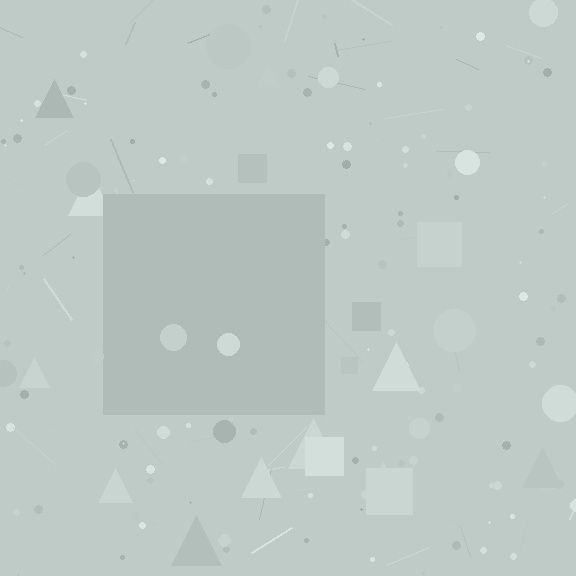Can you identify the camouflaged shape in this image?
The camouflaged shape is a square.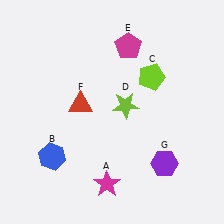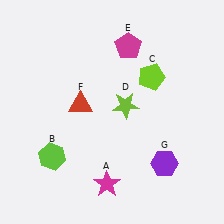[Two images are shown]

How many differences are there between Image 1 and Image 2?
There is 1 difference between the two images.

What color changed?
The hexagon (B) changed from blue in Image 1 to lime in Image 2.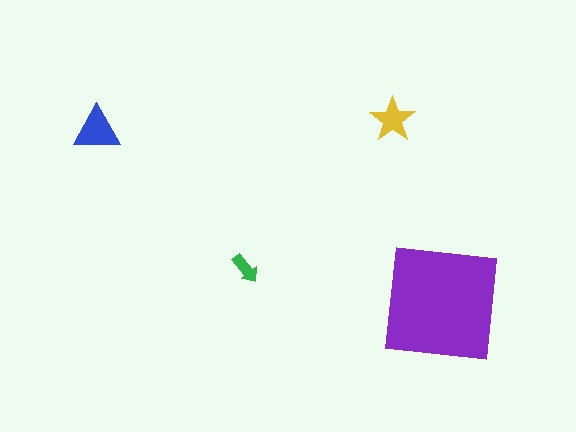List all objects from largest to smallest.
The purple square, the blue triangle, the yellow star, the green arrow.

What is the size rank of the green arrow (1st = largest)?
4th.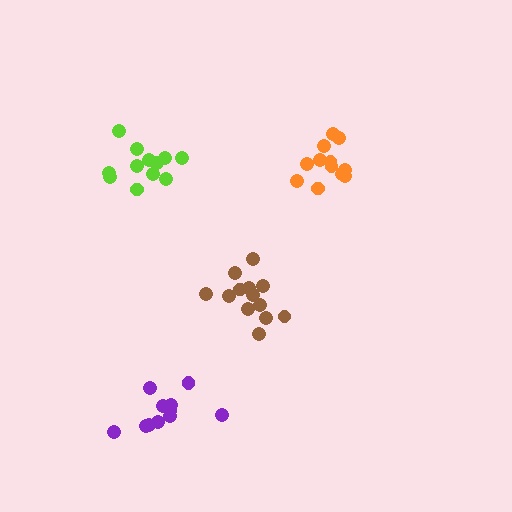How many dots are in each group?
Group 1: 11 dots, Group 2: 13 dots, Group 3: 12 dots, Group 4: 12 dots (48 total).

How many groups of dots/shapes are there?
There are 4 groups.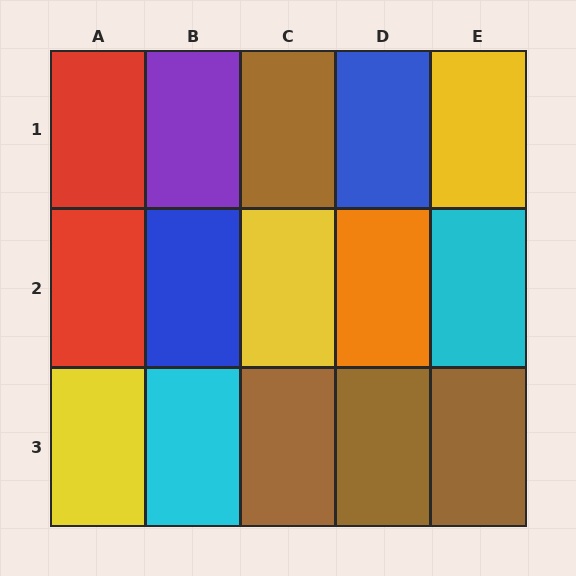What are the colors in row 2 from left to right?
Red, blue, yellow, orange, cyan.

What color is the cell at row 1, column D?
Blue.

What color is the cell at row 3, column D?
Brown.